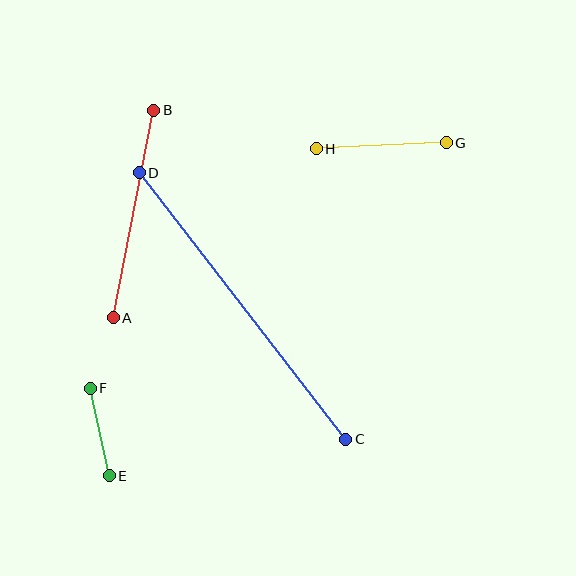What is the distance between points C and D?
The distance is approximately 337 pixels.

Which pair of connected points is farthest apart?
Points C and D are farthest apart.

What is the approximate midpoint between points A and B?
The midpoint is at approximately (133, 214) pixels.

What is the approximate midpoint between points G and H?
The midpoint is at approximately (381, 146) pixels.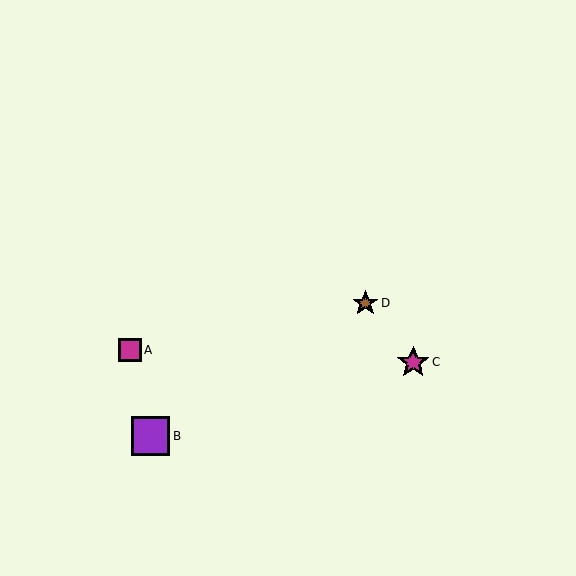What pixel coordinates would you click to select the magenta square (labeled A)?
Click at (130, 350) to select the magenta square A.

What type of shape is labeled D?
Shape D is a brown star.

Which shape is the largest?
The purple square (labeled B) is the largest.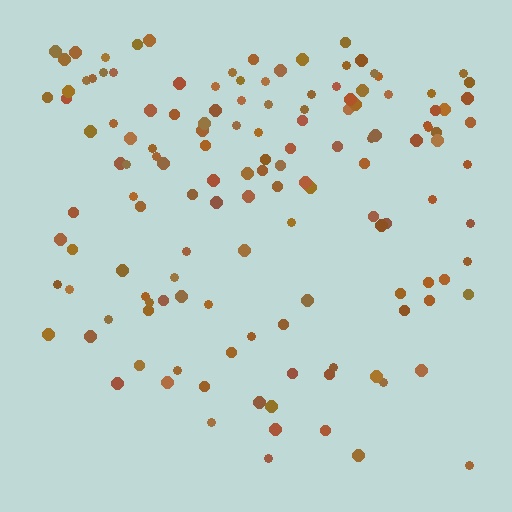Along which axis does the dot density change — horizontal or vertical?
Vertical.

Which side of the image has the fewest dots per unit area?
The bottom.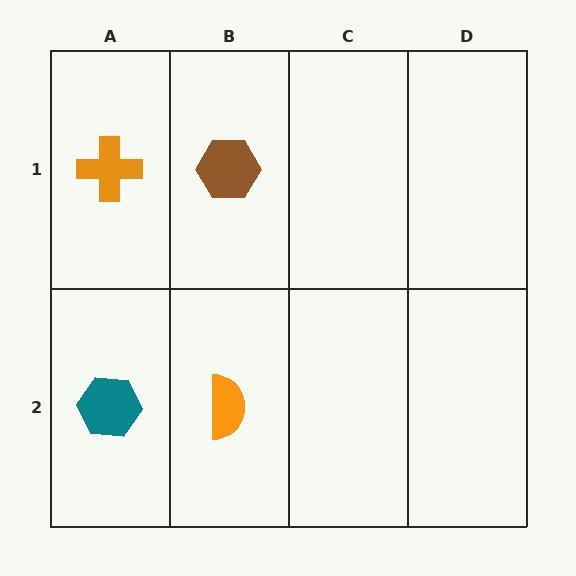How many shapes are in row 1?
2 shapes.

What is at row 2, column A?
A teal hexagon.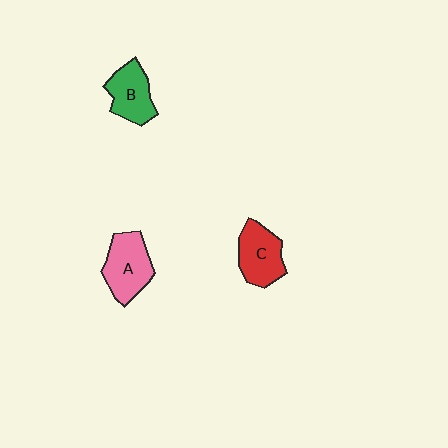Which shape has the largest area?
Shape A (pink).